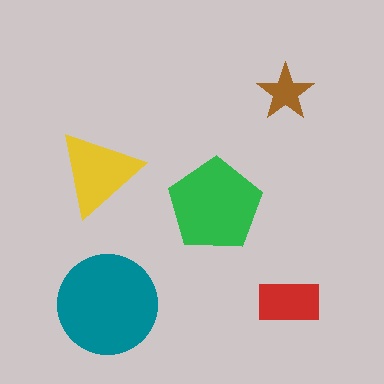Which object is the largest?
The teal circle.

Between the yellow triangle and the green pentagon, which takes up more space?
The green pentagon.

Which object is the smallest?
The brown star.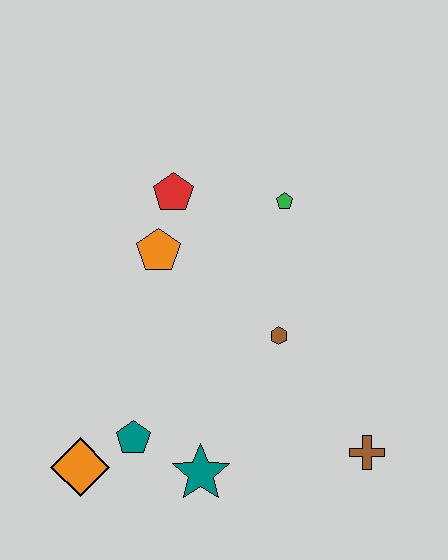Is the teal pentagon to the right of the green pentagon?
No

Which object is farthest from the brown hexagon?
The orange diamond is farthest from the brown hexagon.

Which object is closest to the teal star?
The teal pentagon is closest to the teal star.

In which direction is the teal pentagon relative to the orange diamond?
The teal pentagon is to the right of the orange diamond.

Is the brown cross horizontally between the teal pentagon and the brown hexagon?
No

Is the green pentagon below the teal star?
No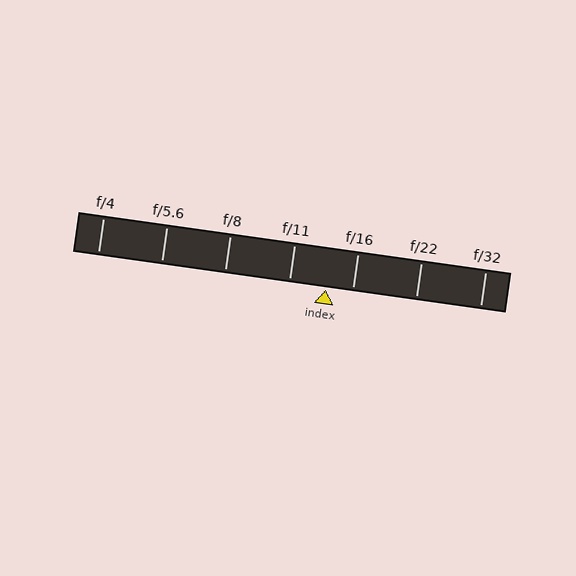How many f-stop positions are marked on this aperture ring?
There are 7 f-stop positions marked.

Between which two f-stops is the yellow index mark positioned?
The index mark is between f/11 and f/16.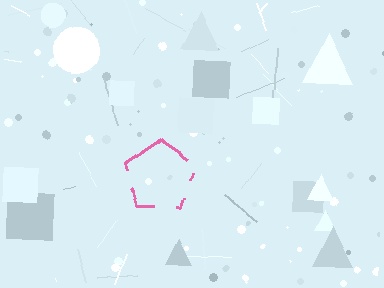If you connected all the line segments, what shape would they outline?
They would outline a pentagon.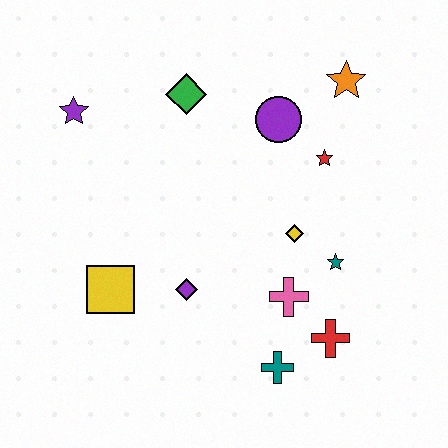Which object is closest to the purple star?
The green diamond is closest to the purple star.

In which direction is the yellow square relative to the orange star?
The yellow square is to the left of the orange star.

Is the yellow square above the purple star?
No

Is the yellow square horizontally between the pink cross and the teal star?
No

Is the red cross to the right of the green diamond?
Yes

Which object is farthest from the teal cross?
The purple star is farthest from the teal cross.